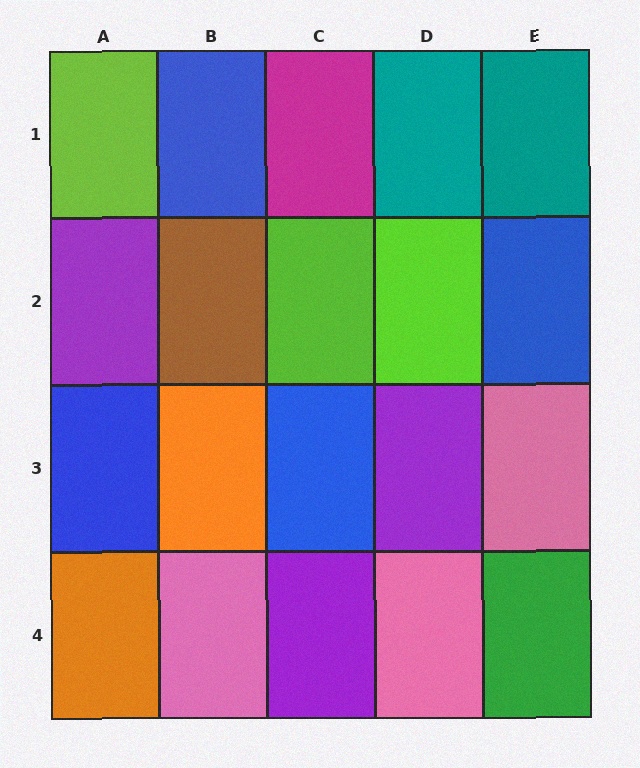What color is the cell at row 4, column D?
Pink.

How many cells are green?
1 cell is green.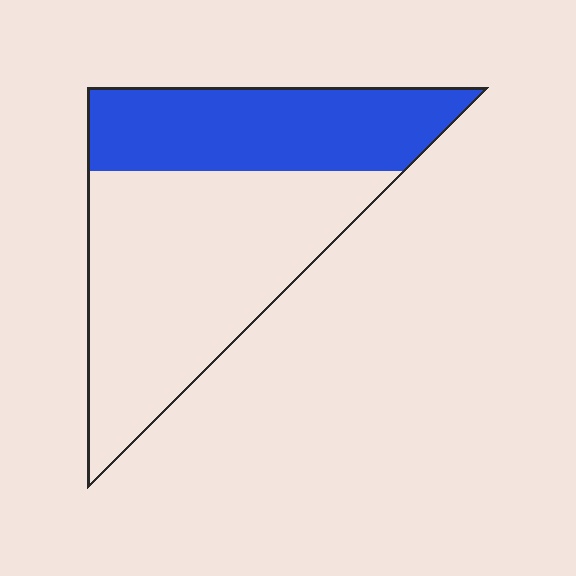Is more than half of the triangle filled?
No.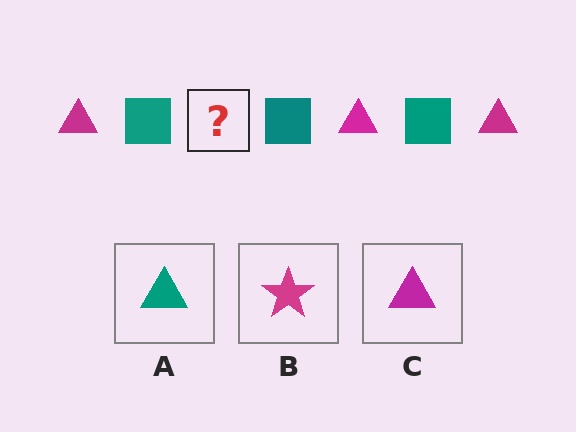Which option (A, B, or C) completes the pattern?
C.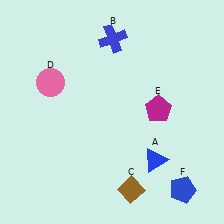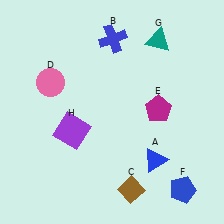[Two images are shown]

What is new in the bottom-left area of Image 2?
A purple square (H) was added in the bottom-left area of Image 2.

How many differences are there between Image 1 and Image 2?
There are 2 differences between the two images.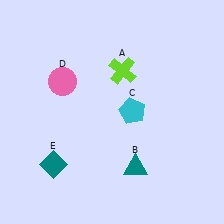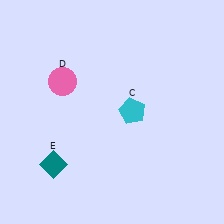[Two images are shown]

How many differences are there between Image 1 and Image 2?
There are 2 differences between the two images.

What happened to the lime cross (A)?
The lime cross (A) was removed in Image 2. It was in the top-right area of Image 1.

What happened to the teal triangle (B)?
The teal triangle (B) was removed in Image 2. It was in the bottom-right area of Image 1.